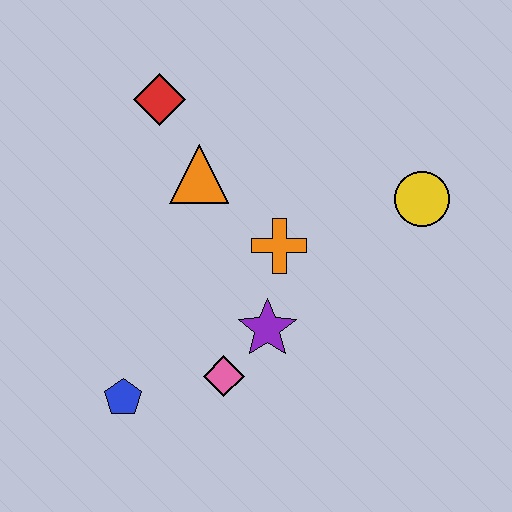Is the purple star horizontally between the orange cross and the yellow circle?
No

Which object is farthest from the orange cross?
The blue pentagon is farthest from the orange cross.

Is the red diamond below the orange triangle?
No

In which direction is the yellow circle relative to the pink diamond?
The yellow circle is to the right of the pink diamond.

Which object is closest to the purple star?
The pink diamond is closest to the purple star.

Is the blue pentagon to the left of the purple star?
Yes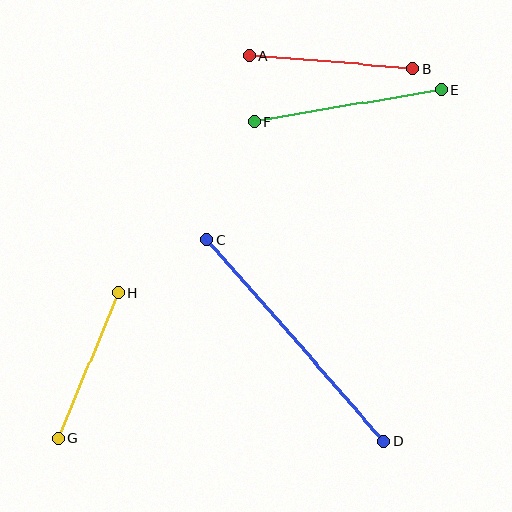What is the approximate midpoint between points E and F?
The midpoint is at approximately (347, 106) pixels.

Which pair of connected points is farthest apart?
Points C and D are farthest apart.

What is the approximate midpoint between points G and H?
The midpoint is at approximately (88, 366) pixels.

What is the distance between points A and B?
The distance is approximately 164 pixels.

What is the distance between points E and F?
The distance is approximately 189 pixels.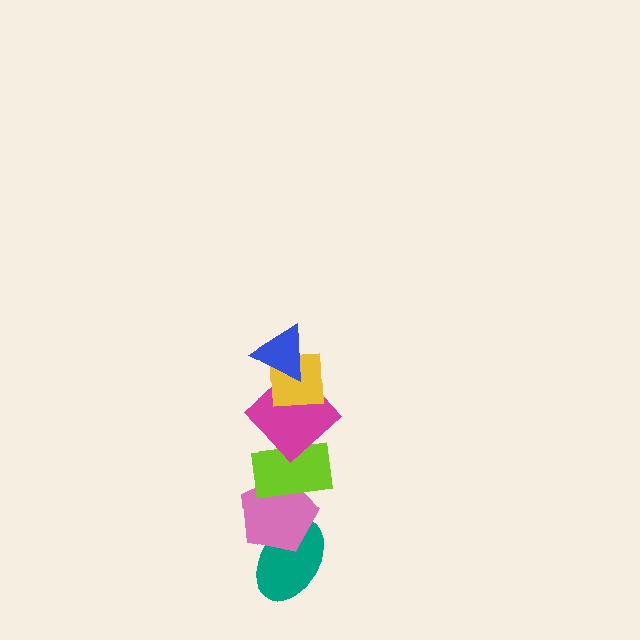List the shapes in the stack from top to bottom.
From top to bottom: the blue triangle, the yellow square, the magenta diamond, the lime rectangle, the pink pentagon, the teal ellipse.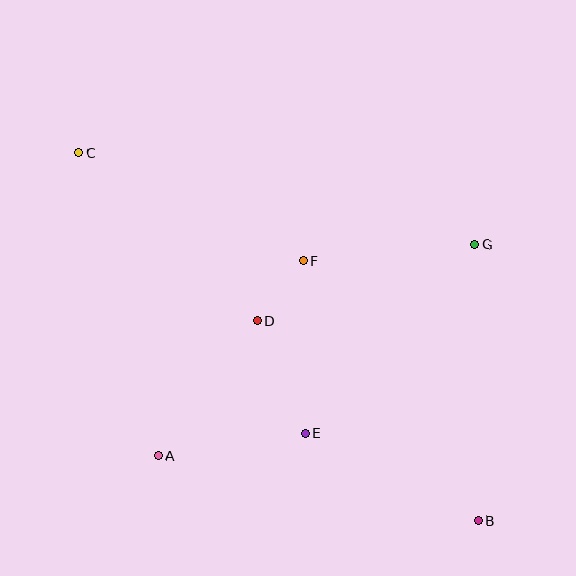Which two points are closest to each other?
Points D and F are closest to each other.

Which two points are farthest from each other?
Points B and C are farthest from each other.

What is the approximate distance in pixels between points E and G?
The distance between E and G is approximately 253 pixels.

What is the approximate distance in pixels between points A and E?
The distance between A and E is approximately 149 pixels.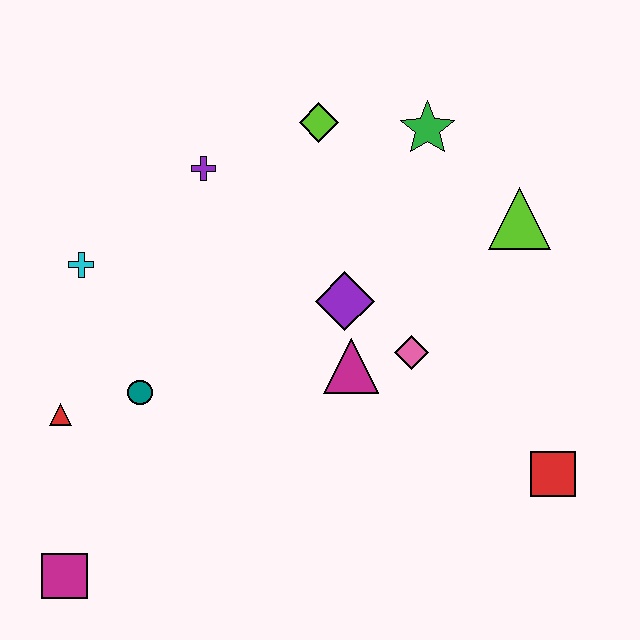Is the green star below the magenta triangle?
No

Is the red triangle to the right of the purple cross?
No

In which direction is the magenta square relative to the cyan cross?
The magenta square is below the cyan cross.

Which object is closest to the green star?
The lime diamond is closest to the green star.